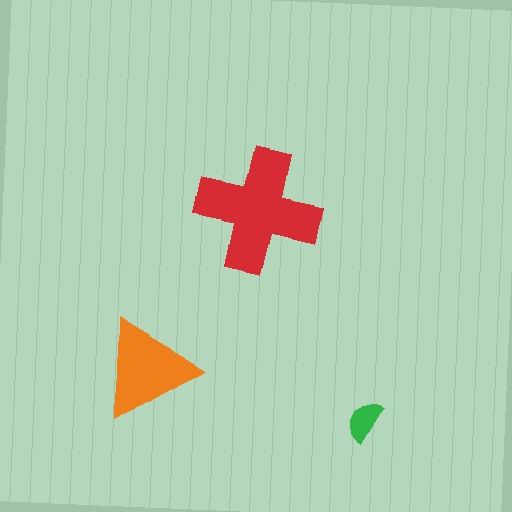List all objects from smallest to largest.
The green semicircle, the orange triangle, the red cross.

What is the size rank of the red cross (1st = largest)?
1st.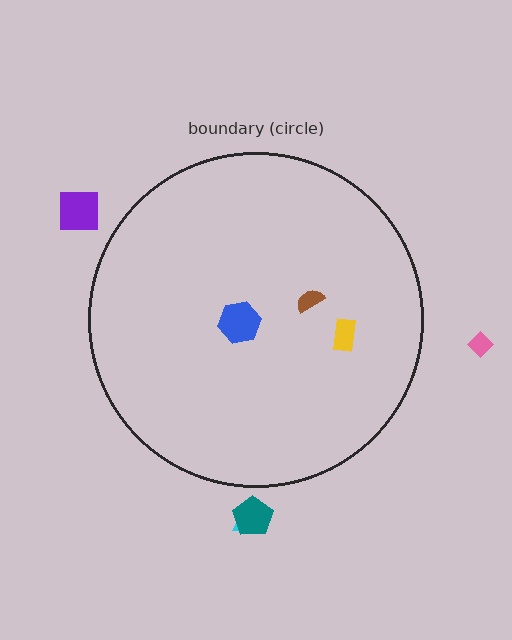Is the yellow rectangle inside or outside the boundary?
Inside.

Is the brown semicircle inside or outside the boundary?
Inside.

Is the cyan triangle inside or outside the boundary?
Outside.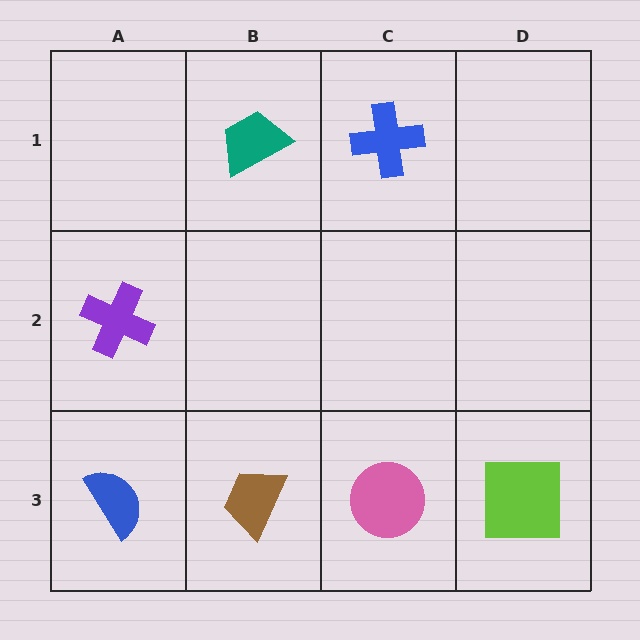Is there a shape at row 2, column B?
No, that cell is empty.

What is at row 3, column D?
A lime square.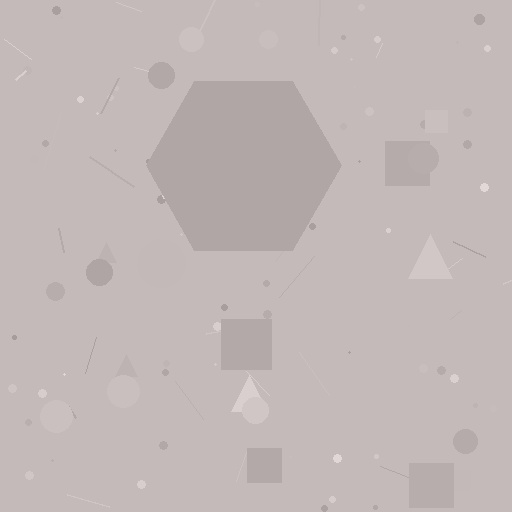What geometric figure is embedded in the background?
A hexagon is embedded in the background.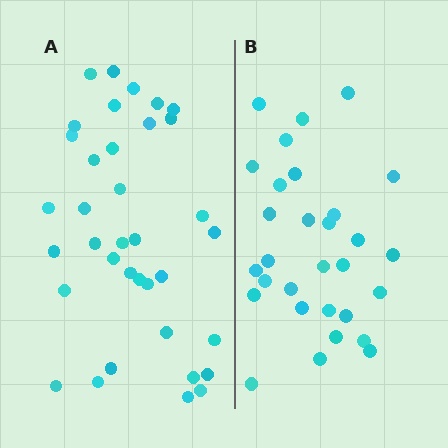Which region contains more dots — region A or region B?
Region A (the left region) has more dots.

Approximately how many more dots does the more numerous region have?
Region A has about 6 more dots than region B.